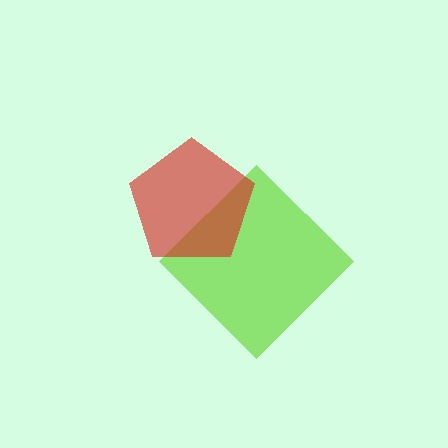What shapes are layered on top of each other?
The layered shapes are: a lime diamond, a red pentagon.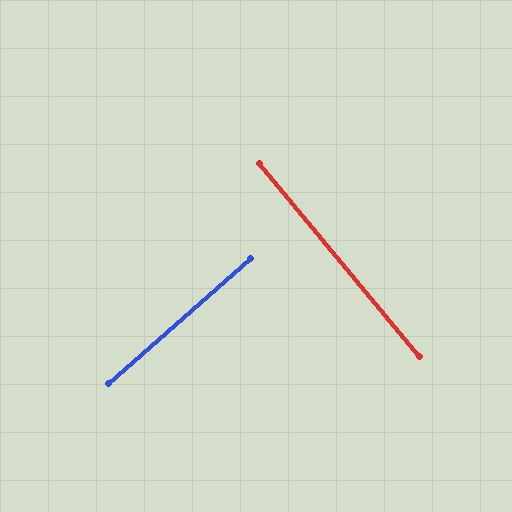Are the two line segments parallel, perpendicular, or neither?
Perpendicular — they meet at approximately 89°.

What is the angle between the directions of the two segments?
Approximately 89 degrees.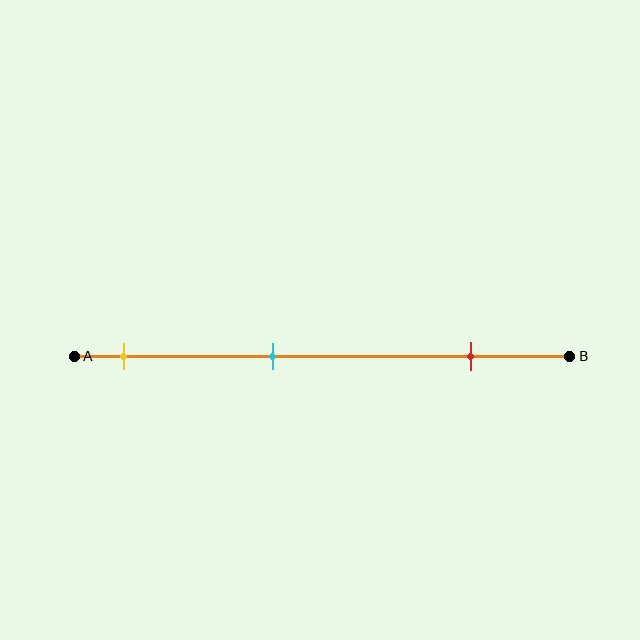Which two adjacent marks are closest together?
The yellow and cyan marks are the closest adjacent pair.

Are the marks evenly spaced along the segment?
Yes, the marks are approximately evenly spaced.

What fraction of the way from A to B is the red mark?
The red mark is approximately 80% (0.8) of the way from A to B.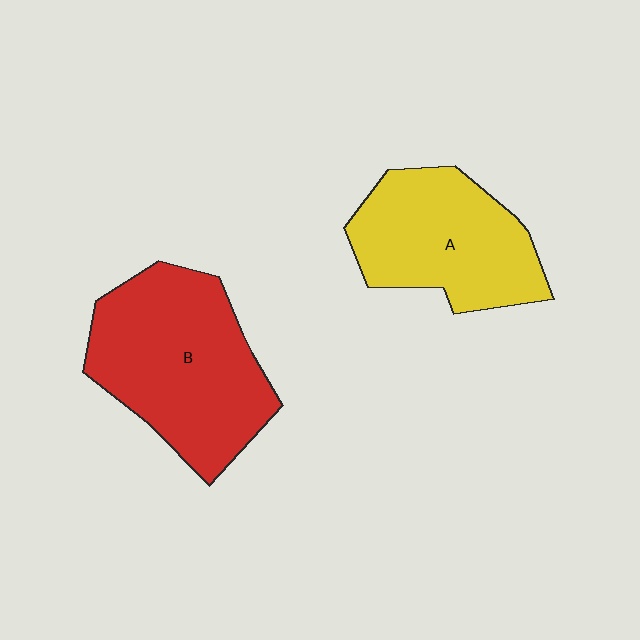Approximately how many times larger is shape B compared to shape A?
Approximately 1.3 times.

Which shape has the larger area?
Shape B (red).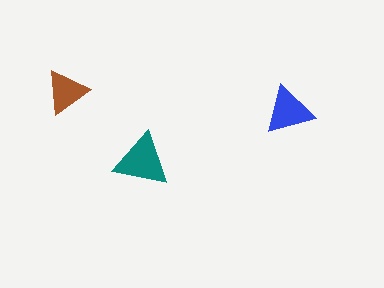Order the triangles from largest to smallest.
the teal one, the blue one, the brown one.